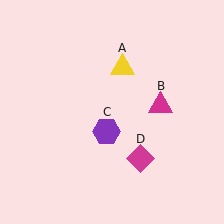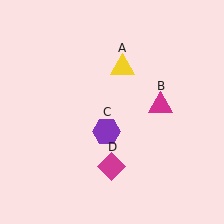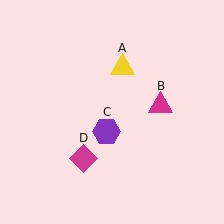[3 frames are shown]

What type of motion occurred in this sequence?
The magenta diamond (object D) rotated clockwise around the center of the scene.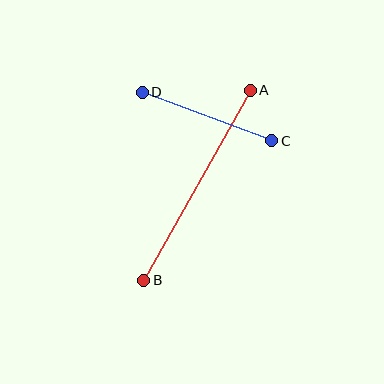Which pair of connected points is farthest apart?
Points A and B are farthest apart.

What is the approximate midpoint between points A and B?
The midpoint is at approximately (197, 185) pixels.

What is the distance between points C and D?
The distance is approximately 138 pixels.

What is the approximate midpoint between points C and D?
The midpoint is at approximately (207, 117) pixels.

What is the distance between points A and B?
The distance is approximately 218 pixels.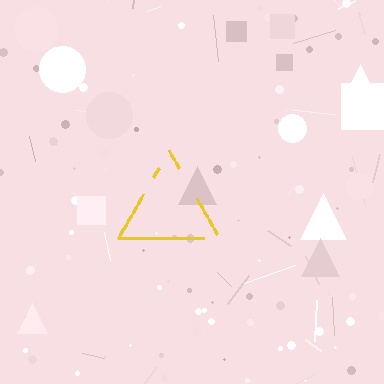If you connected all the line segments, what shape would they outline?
They would outline a triangle.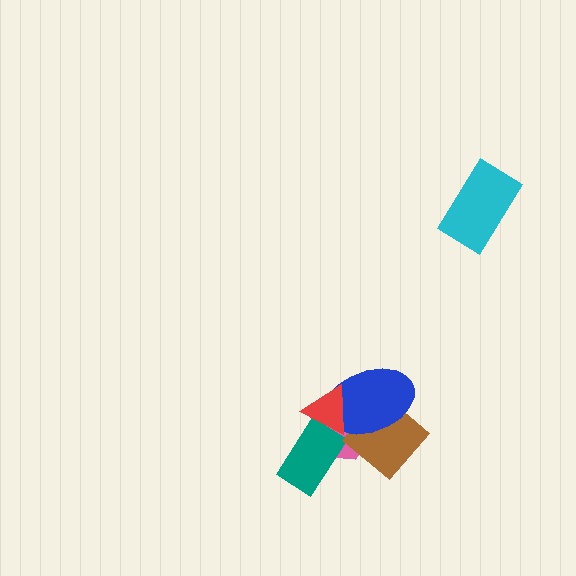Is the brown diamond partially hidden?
Yes, it is partially covered by another shape.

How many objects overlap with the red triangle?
4 objects overlap with the red triangle.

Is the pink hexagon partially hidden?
Yes, it is partially covered by another shape.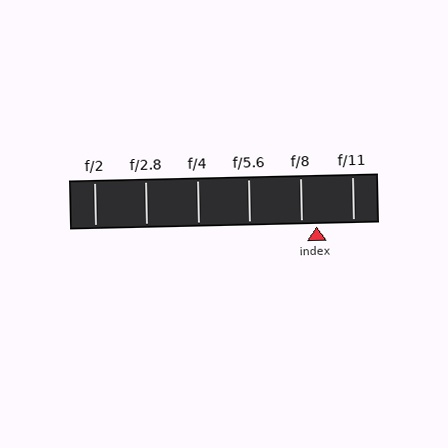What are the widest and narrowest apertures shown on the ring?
The widest aperture shown is f/2 and the narrowest is f/11.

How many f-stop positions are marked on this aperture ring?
There are 6 f-stop positions marked.